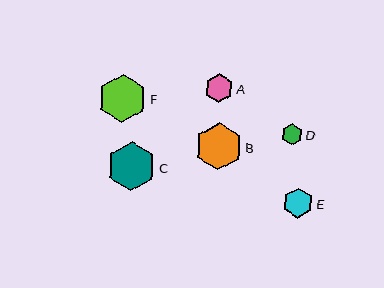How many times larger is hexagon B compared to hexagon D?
Hexagon B is approximately 2.2 times the size of hexagon D.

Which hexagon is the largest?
Hexagon C is the largest with a size of approximately 49 pixels.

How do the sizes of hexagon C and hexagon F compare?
Hexagon C and hexagon F are approximately the same size.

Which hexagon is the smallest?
Hexagon D is the smallest with a size of approximately 22 pixels.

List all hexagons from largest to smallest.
From largest to smallest: C, F, B, E, A, D.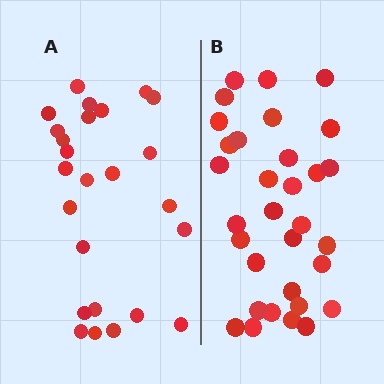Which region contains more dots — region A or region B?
Region B (the right region) has more dots.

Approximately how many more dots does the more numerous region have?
Region B has roughly 8 or so more dots than region A.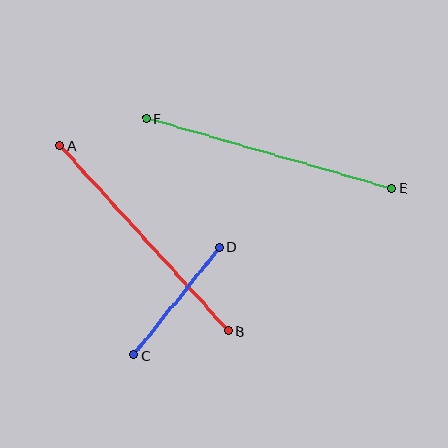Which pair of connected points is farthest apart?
Points E and F are farthest apart.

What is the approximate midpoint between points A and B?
The midpoint is at approximately (144, 238) pixels.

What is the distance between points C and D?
The distance is approximately 138 pixels.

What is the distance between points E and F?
The distance is approximately 255 pixels.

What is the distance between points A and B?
The distance is approximately 250 pixels.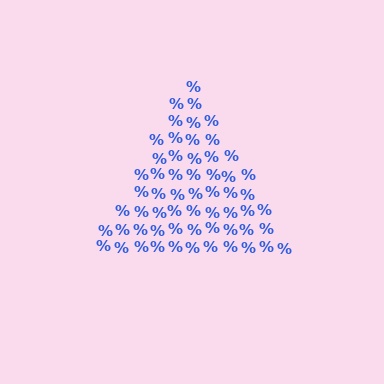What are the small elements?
The small elements are percent signs.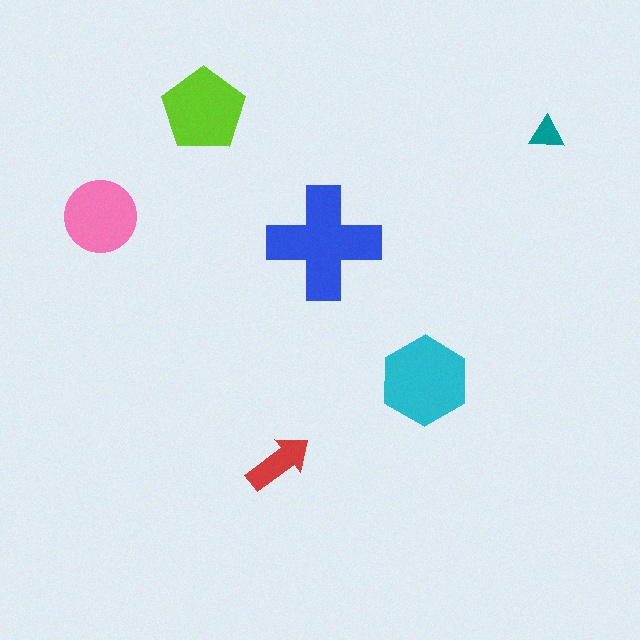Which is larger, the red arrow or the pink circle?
The pink circle.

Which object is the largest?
The blue cross.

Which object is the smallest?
The teal triangle.